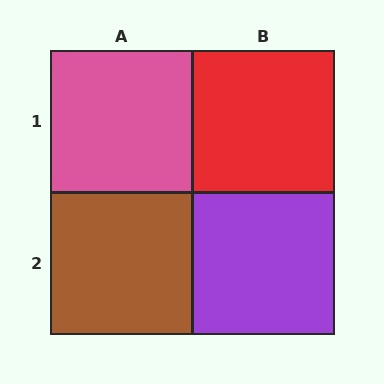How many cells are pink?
1 cell is pink.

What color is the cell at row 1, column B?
Red.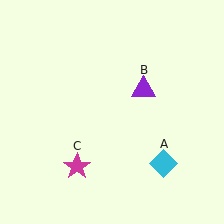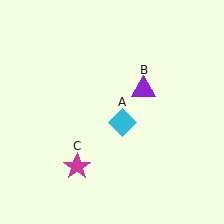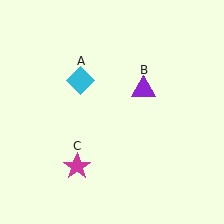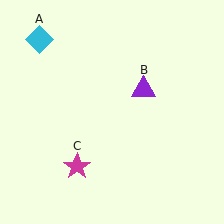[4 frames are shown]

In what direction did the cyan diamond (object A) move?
The cyan diamond (object A) moved up and to the left.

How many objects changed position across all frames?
1 object changed position: cyan diamond (object A).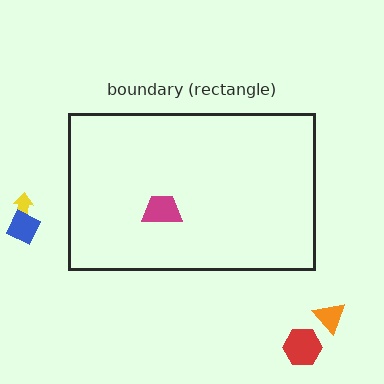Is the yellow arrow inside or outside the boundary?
Outside.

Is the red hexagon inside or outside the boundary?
Outside.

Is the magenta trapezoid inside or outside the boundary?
Inside.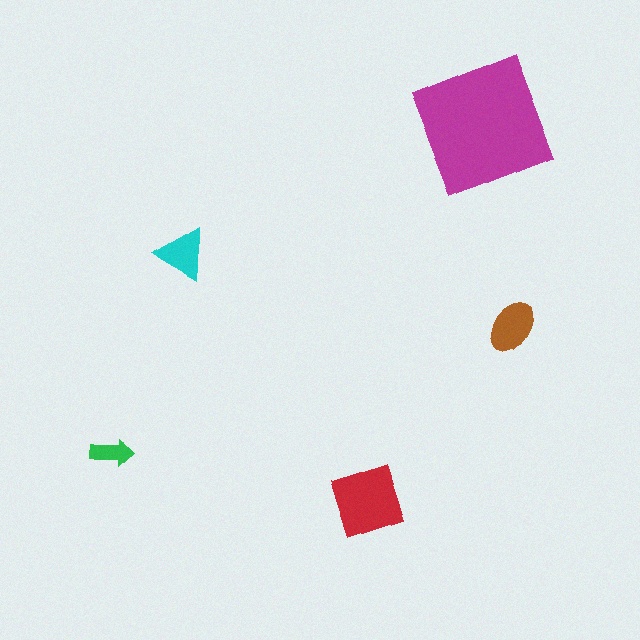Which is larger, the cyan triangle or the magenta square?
The magenta square.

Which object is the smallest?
The green arrow.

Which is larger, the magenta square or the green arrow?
The magenta square.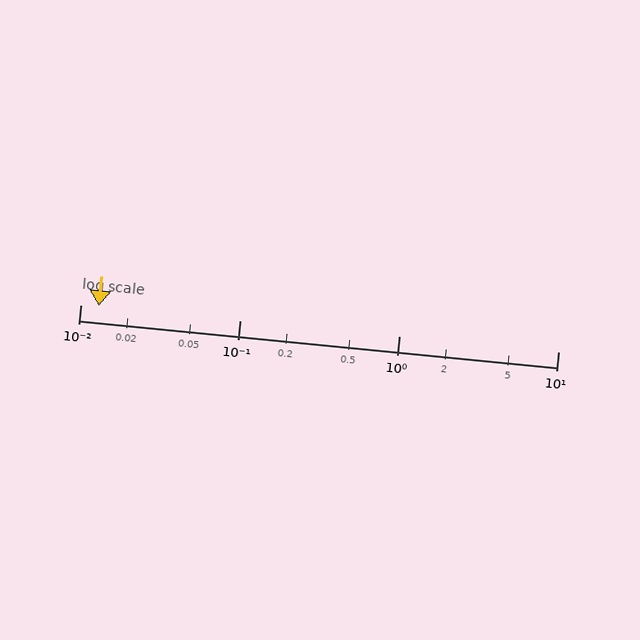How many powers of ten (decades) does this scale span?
The scale spans 3 decades, from 0.01 to 10.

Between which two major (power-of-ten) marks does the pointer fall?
The pointer is between 0.01 and 0.1.